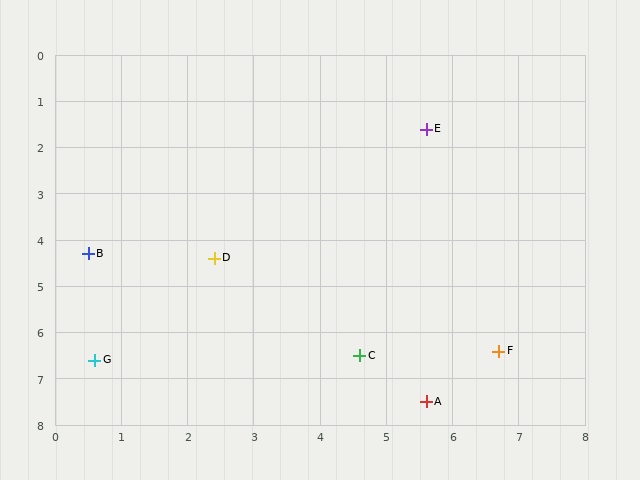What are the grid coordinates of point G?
Point G is at approximately (0.6, 6.6).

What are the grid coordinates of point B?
Point B is at approximately (0.5, 4.3).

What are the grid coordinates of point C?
Point C is at approximately (4.6, 6.5).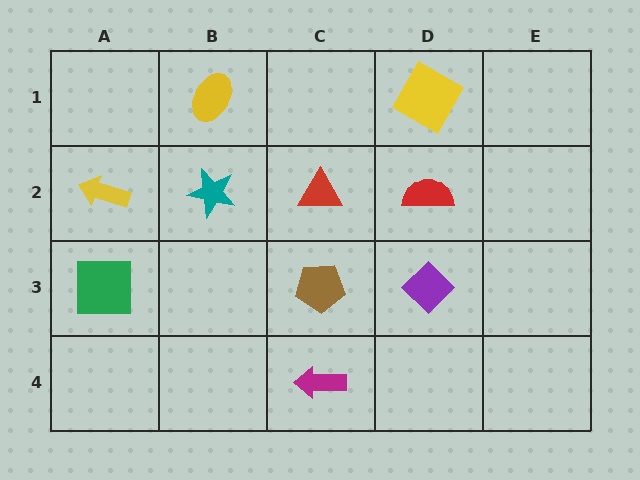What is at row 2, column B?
A teal star.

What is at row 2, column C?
A red triangle.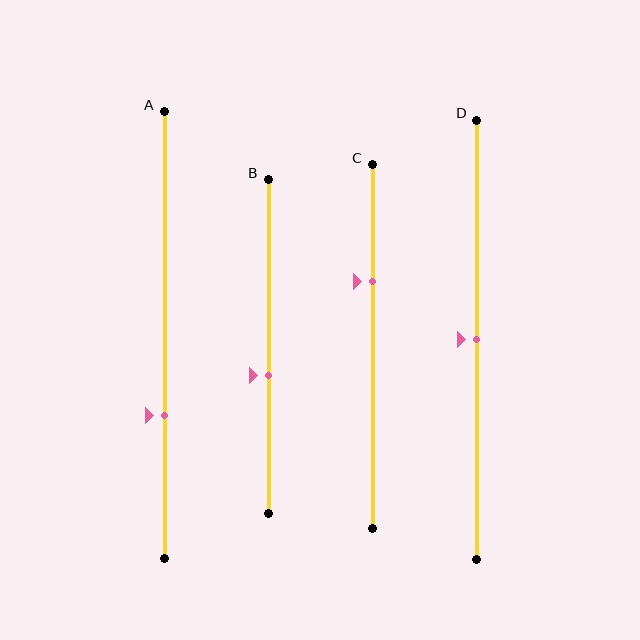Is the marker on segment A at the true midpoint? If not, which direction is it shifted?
No, the marker on segment A is shifted downward by about 18% of the segment length.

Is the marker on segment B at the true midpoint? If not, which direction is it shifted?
No, the marker on segment B is shifted downward by about 9% of the segment length.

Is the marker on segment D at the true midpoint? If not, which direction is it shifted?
Yes, the marker on segment D is at the true midpoint.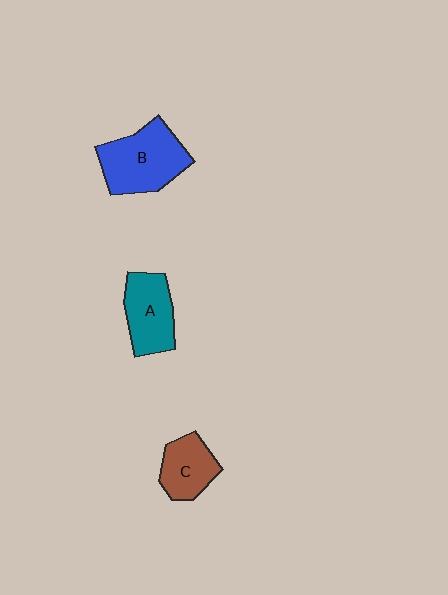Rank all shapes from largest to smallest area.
From largest to smallest: B (blue), A (teal), C (brown).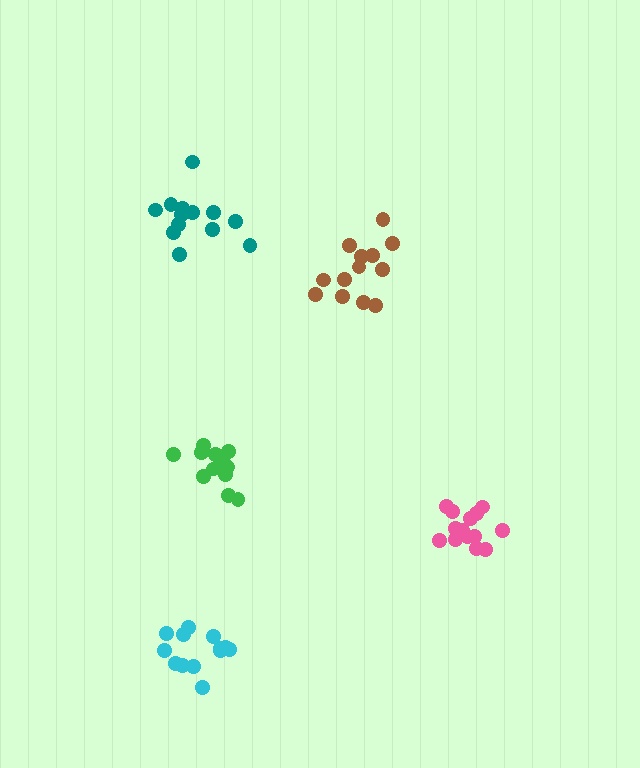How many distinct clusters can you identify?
There are 5 distinct clusters.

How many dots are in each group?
Group 1: 14 dots, Group 2: 13 dots, Group 3: 13 dots, Group 4: 13 dots, Group 5: 13 dots (66 total).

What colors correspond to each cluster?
The clusters are colored: pink, green, cyan, teal, brown.